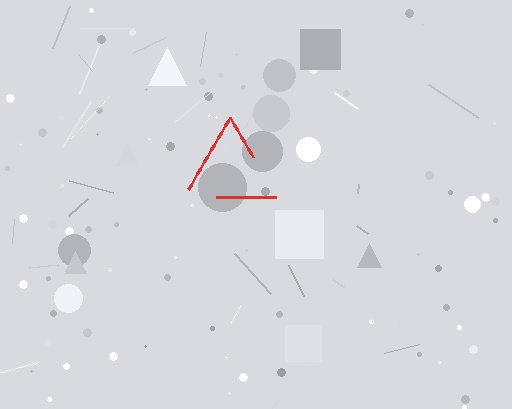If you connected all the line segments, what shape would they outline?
They would outline a triangle.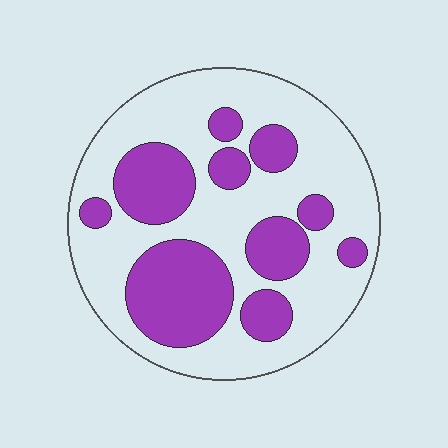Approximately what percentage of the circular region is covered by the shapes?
Approximately 35%.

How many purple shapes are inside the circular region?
10.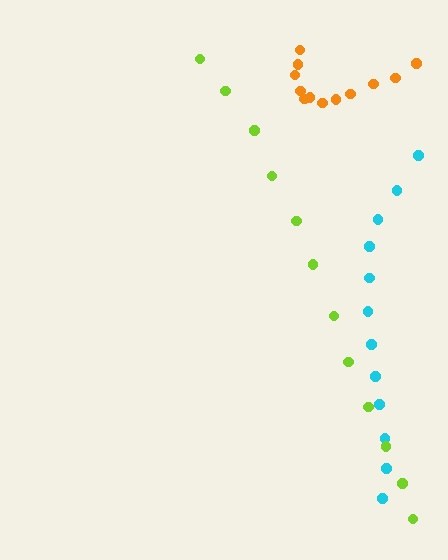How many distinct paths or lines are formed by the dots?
There are 3 distinct paths.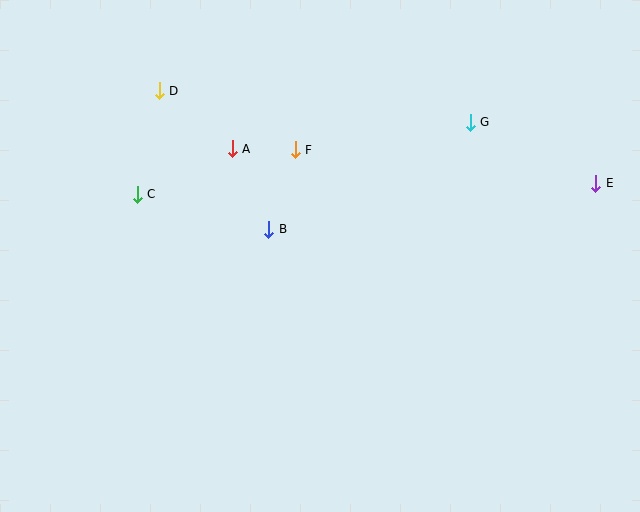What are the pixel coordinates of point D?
Point D is at (159, 91).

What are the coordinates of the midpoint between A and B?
The midpoint between A and B is at (250, 189).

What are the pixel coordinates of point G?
Point G is at (470, 122).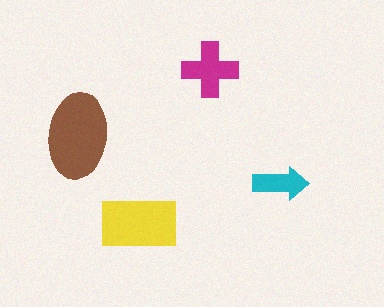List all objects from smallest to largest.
The cyan arrow, the magenta cross, the yellow rectangle, the brown ellipse.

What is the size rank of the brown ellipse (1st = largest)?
1st.